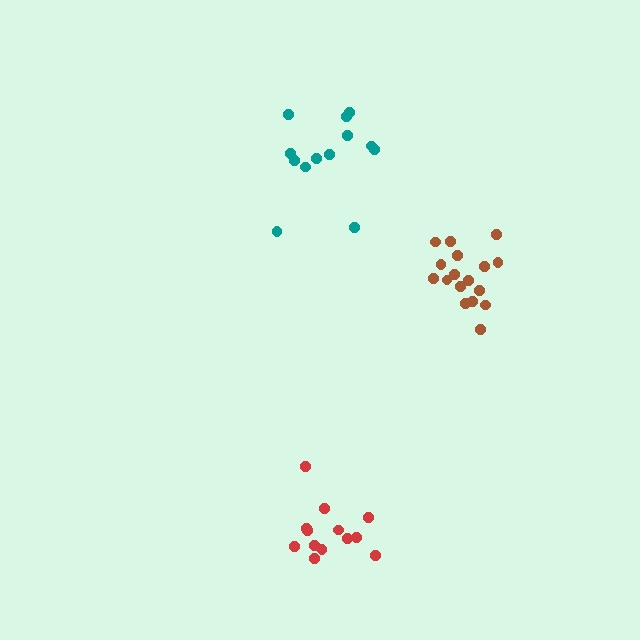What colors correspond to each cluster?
The clusters are colored: brown, teal, red.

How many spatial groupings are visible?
There are 3 spatial groupings.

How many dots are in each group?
Group 1: 17 dots, Group 2: 13 dots, Group 3: 13 dots (43 total).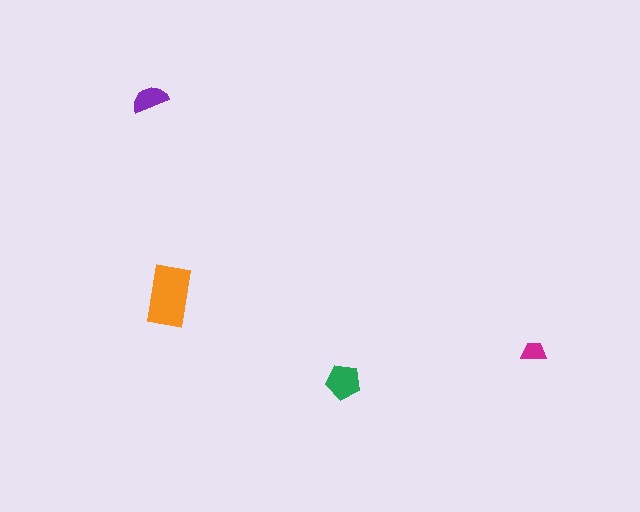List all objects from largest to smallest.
The orange rectangle, the green pentagon, the purple semicircle, the magenta trapezoid.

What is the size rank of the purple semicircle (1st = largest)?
3rd.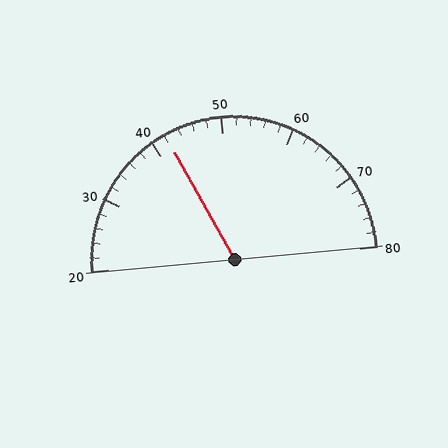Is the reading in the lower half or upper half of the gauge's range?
The reading is in the lower half of the range (20 to 80).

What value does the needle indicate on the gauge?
The needle indicates approximately 42.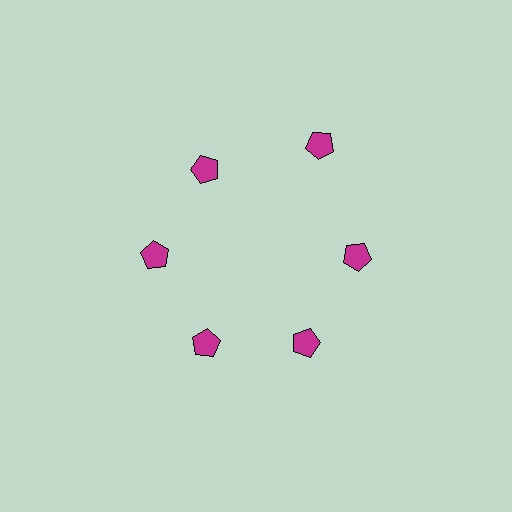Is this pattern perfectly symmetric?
No. The 6 magenta pentagons are arranged in a ring, but one element near the 1 o'clock position is pushed outward from the center, breaking the 6-fold rotational symmetry.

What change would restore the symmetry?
The symmetry would be restored by moving it inward, back onto the ring so that all 6 pentagons sit at equal angles and equal distance from the center.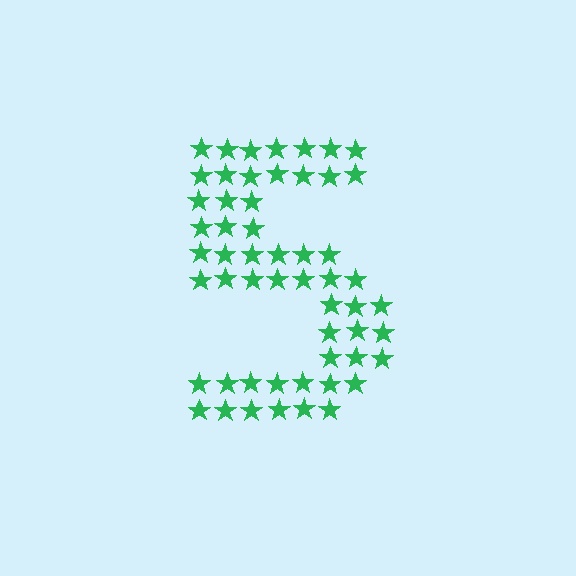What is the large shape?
The large shape is the digit 5.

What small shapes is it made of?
It is made of small stars.